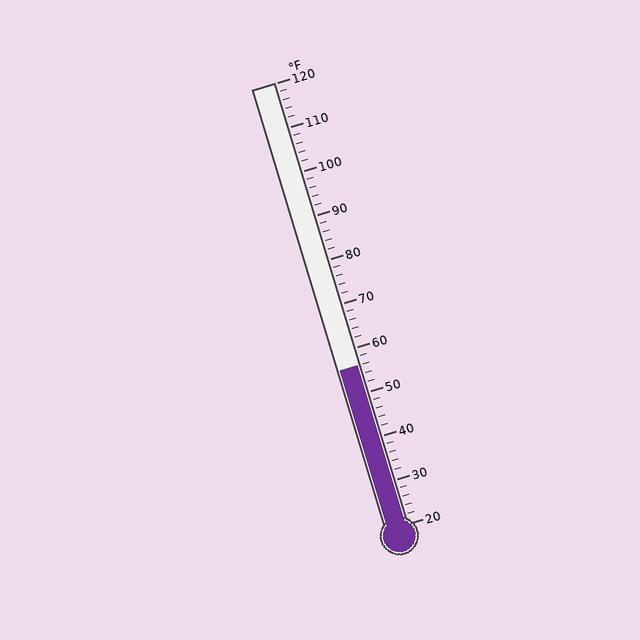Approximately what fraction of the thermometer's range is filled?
The thermometer is filled to approximately 35% of its range.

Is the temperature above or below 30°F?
The temperature is above 30°F.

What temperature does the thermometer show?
The thermometer shows approximately 56°F.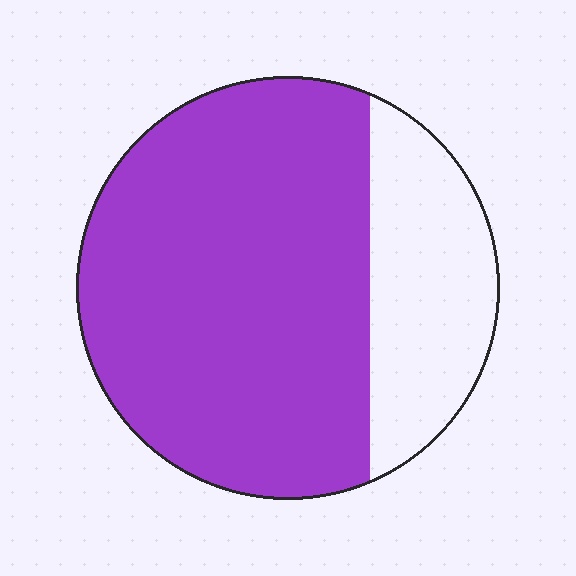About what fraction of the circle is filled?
About three quarters (3/4).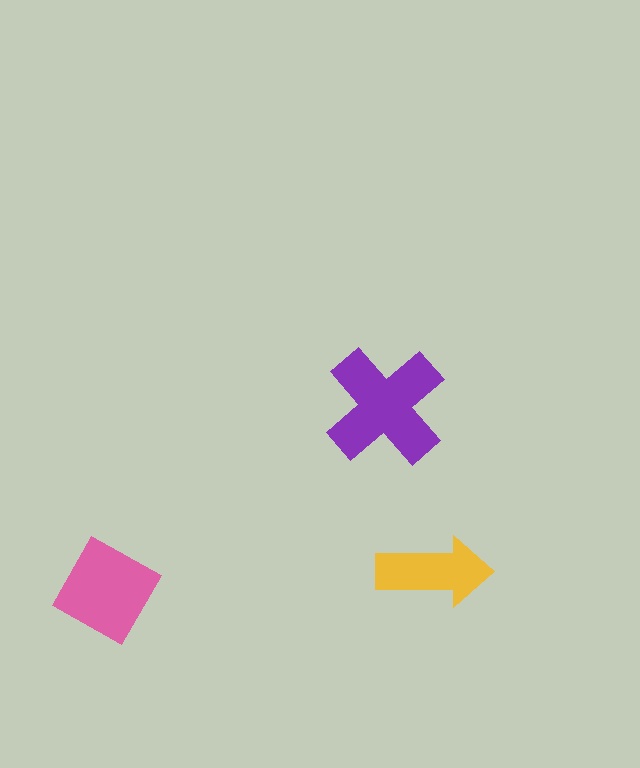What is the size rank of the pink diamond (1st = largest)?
2nd.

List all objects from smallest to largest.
The yellow arrow, the pink diamond, the purple cross.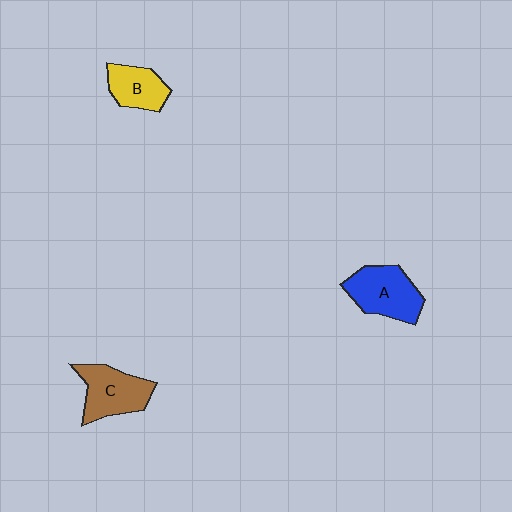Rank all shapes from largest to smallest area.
From largest to smallest: A (blue), C (brown), B (yellow).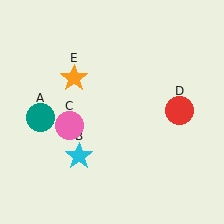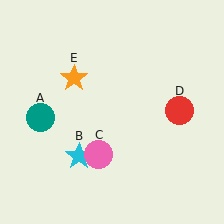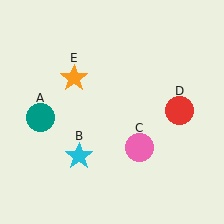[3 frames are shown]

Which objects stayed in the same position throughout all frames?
Teal circle (object A) and cyan star (object B) and red circle (object D) and orange star (object E) remained stationary.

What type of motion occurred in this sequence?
The pink circle (object C) rotated counterclockwise around the center of the scene.